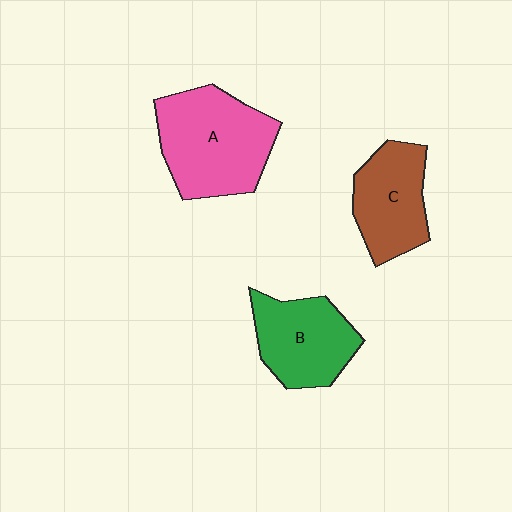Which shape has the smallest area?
Shape C (brown).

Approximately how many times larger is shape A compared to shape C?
Approximately 1.4 times.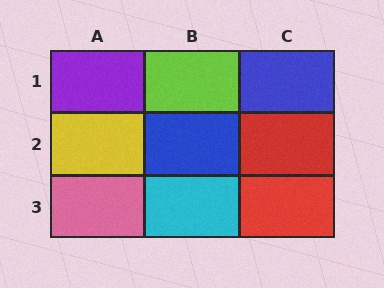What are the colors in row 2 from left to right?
Yellow, blue, red.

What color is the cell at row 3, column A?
Pink.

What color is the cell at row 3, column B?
Cyan.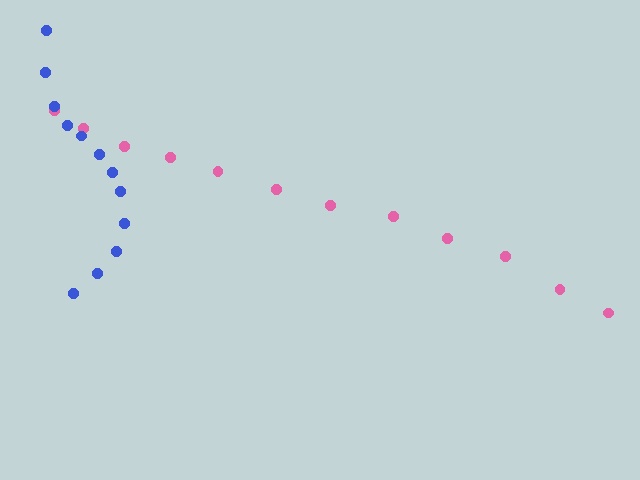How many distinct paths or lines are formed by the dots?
There are 2 distinct paths.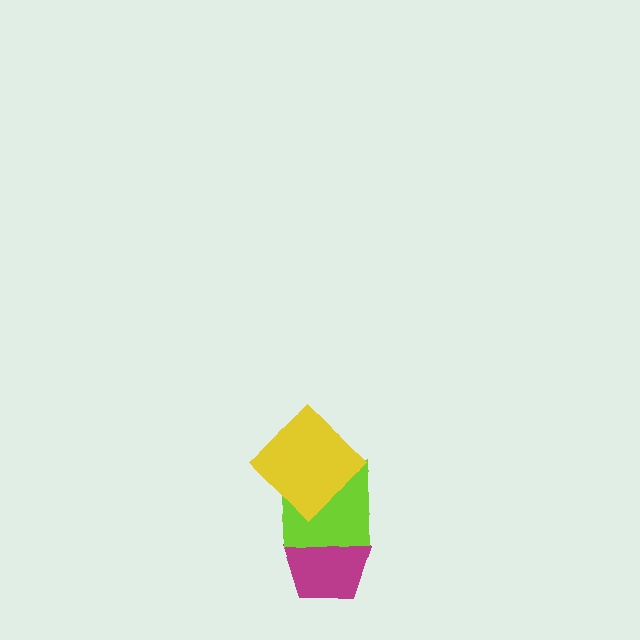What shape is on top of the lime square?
The yellow diamond is on top of the lime square.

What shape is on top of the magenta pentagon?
The lime square is on top of the magenta pentagon.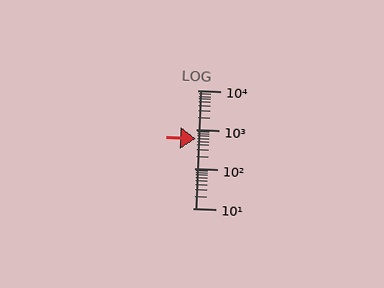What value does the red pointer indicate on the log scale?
The pointer indicates approximately 600.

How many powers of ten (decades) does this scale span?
The scale spans 3 decades, from 10 to 10000.